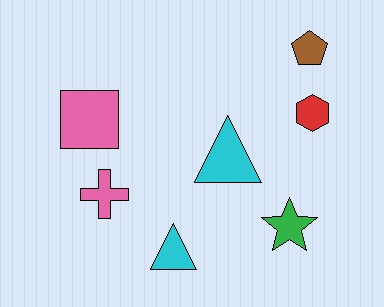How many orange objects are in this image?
There are no orange objects.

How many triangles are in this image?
There are 2 triangles.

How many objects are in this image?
There are 7 objects.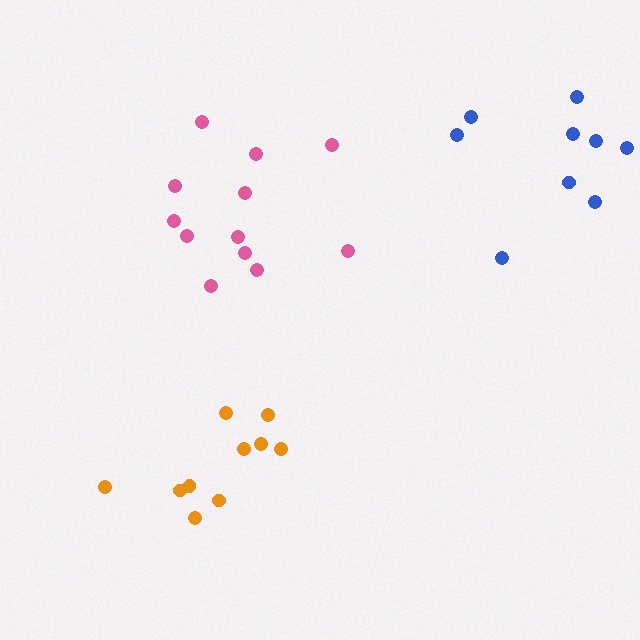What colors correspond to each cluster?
The clusters are colored: orange, blue, pink.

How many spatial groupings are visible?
There are 3 spatial groupings.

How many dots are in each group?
Group 1: 10 dots, Group 2: 9 dots, Group 3: 12 dots (31 total).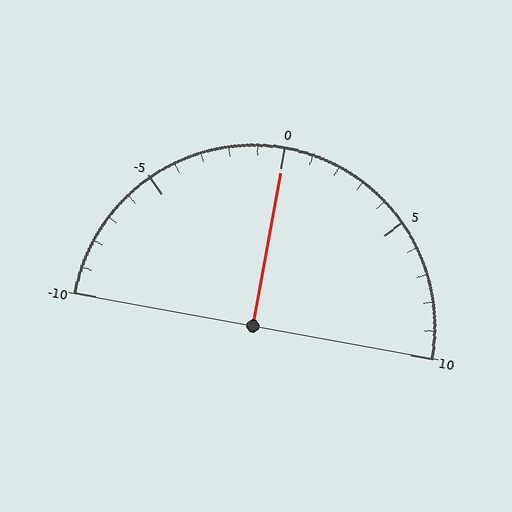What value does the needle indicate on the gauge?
The needle indicates approximately 0.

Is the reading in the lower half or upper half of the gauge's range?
The reading is in the upper half of the range (-10 to 10).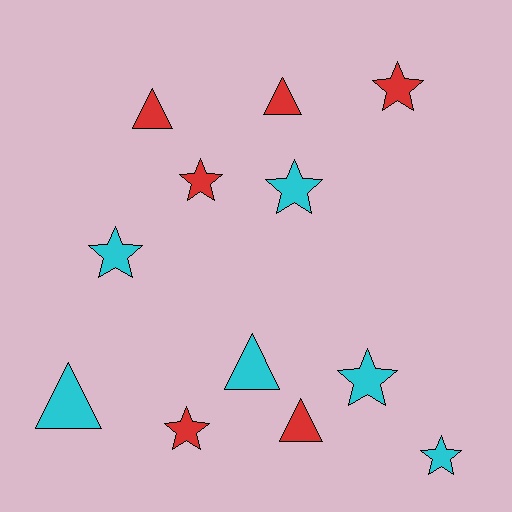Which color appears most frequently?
Red, with 6 objects.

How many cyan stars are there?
There are 4 cyan stars.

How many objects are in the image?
There are 12 objects.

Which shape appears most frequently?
Star, with 7 objects.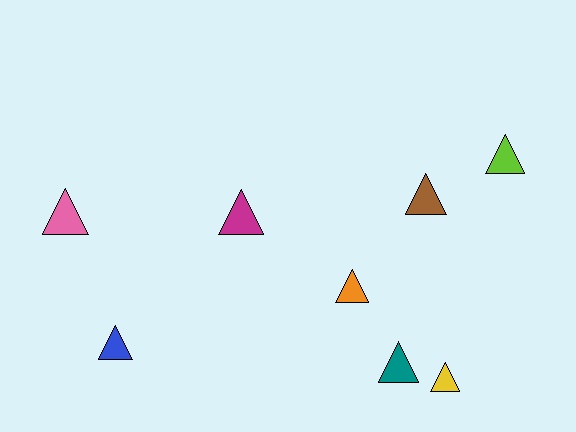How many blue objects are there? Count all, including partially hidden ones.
There is 1 blue object.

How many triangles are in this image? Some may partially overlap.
There are 8 triangles.